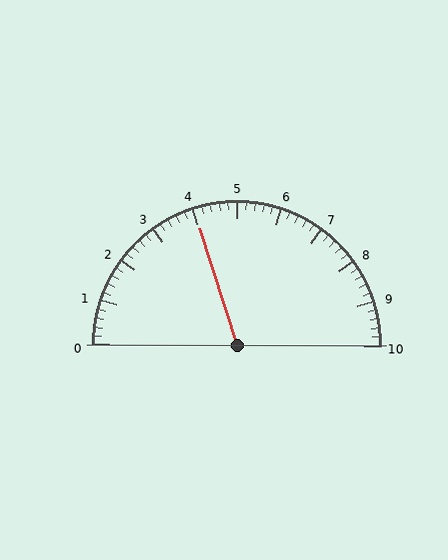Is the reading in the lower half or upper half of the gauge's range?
The reading is in the lower half of the range (0 to 10).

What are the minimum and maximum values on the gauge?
The gauge ranges from 0 to 10.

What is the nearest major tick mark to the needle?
The nearest major tick mark is 4.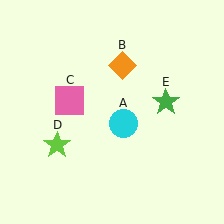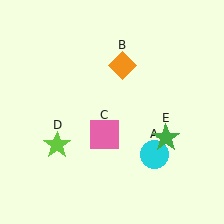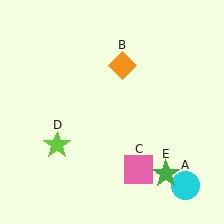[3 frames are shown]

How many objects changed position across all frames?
3 objects changed position: cyan circle (object A), pink square (object C), green star (object E).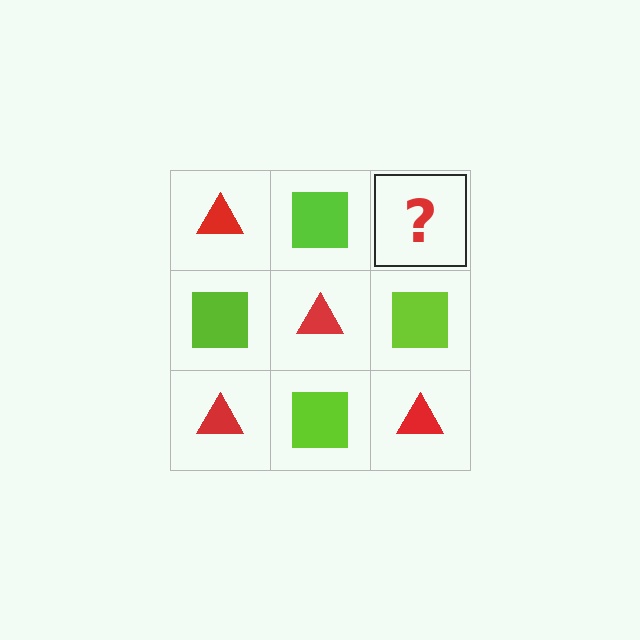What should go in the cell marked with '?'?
The missing cell should contain a red triangle.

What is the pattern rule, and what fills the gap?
The rule is that it alternates red triangle and lime square in a checkerboard pattern. The gap should be filled with a red triangle.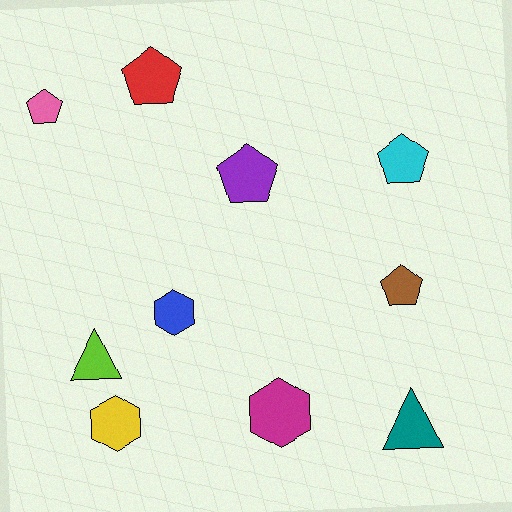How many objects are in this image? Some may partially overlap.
There are 10 objects.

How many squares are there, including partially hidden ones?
There are no squares.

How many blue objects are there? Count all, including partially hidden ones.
There is 1 blue object.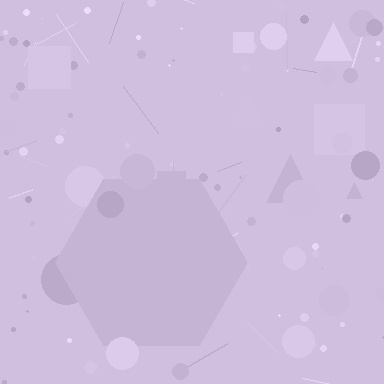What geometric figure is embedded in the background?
A hexagon is embedded in the background.